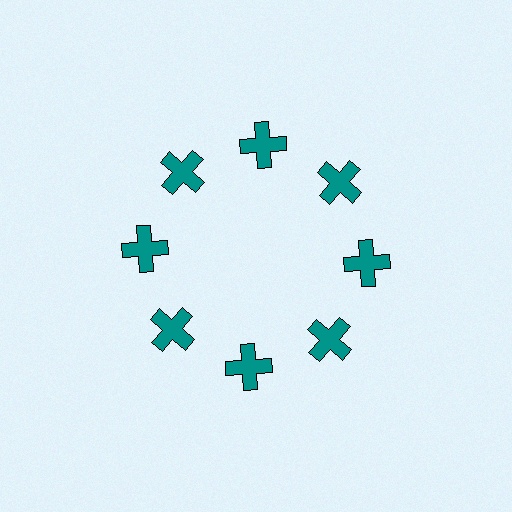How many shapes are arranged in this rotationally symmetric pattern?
There are 8 shapes, arranged in 8 groups of 1.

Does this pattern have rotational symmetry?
Yes, this pattern has 8-fold rotational symmetry. It looks the same after rotating 45 degrees around the center.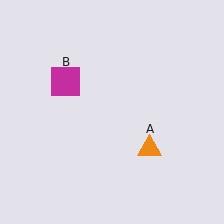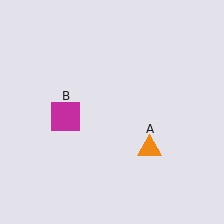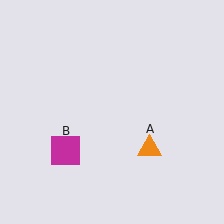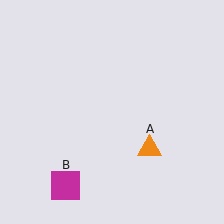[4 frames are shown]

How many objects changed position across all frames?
1 object changed position: magenta square (object B).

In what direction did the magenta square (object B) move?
The magenta square (object B) moved down.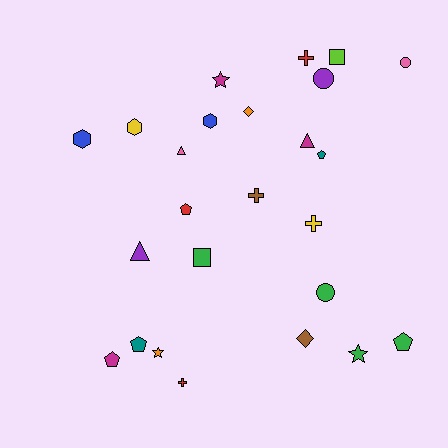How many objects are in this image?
There are 25 objects.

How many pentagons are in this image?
There are 5 pentagons.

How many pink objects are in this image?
There are 2 pink objects.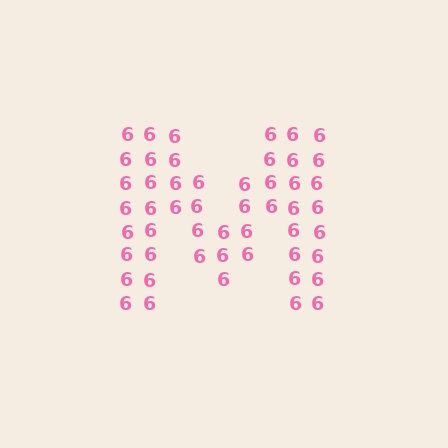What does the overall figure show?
The overall figure shows the letter M.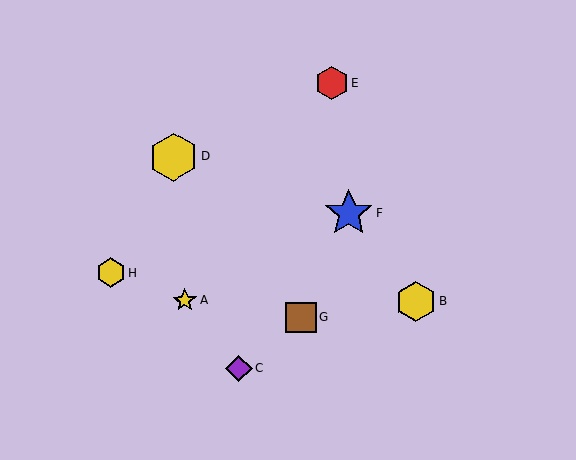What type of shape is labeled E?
Shape E is a red hexagon.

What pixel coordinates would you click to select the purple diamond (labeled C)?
Click at (238, 369) to select the purple diamond C.